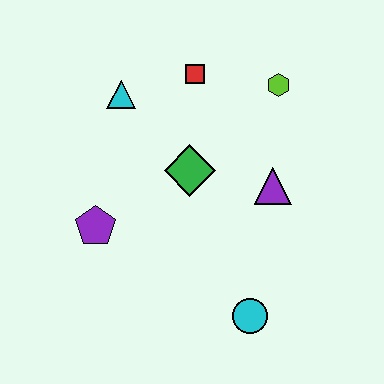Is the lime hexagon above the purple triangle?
Yes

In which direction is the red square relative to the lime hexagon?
The red square is to the left of the lime hexagon.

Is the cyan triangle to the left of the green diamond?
Yes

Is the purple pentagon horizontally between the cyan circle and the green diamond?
No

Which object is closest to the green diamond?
The purple triangle is closest to the green diamond.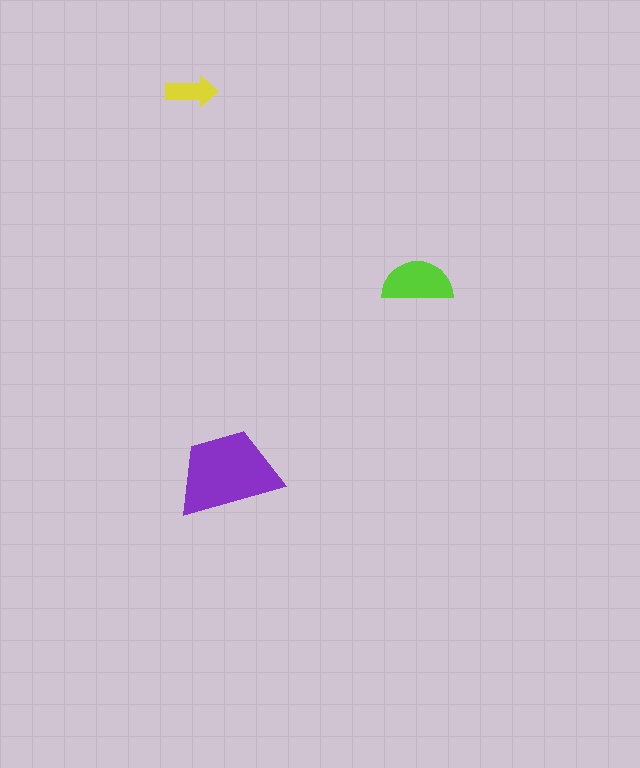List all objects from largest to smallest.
The purple trapezoid, the lime semicircle, the yellow arrow.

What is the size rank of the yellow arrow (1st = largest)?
3rd.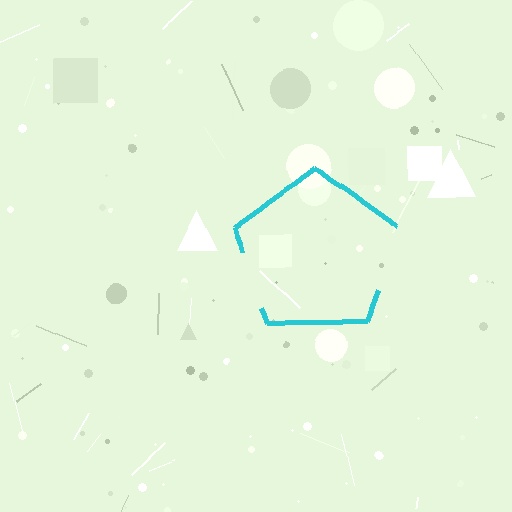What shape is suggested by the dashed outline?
The dashed outline suggests a pentagon.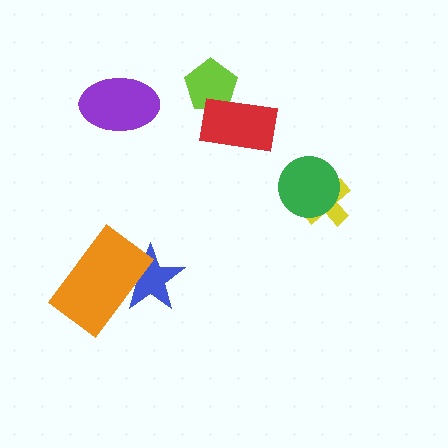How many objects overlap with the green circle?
1 object overlaps with the green circle.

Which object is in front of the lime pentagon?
The red rectangle is in front of the lime pentagon.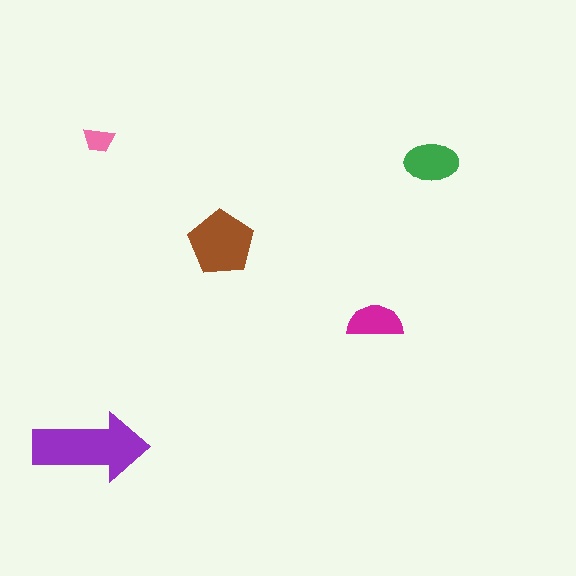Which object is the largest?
The purple arrow.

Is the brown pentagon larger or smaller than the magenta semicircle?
Larger.